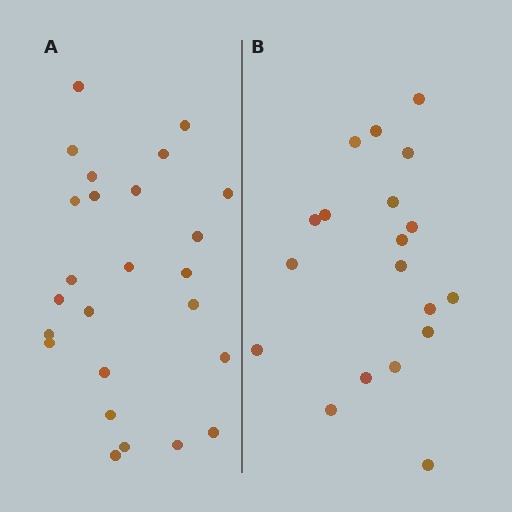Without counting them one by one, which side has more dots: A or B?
Region A (the left region) has more dots.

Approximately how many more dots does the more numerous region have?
Region A has about 6 more dots than region B.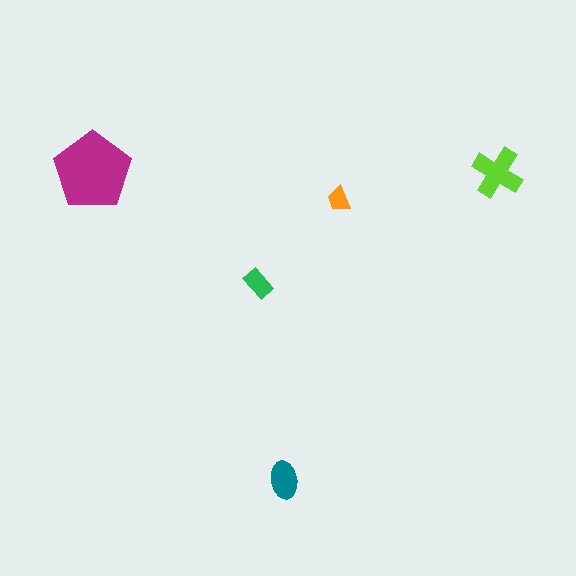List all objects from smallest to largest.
The orange trapezoid, the green rectangle, the teal ellipse, the lime cross, the magenta pentagon.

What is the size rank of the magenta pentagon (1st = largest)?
1st.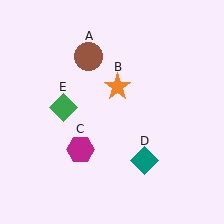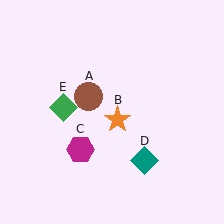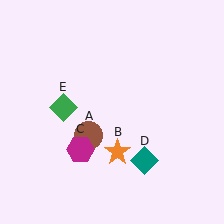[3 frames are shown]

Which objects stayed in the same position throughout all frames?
Magenta hexagon (object C) and teal diamond (object D) and green diamond (object E) remained stationary.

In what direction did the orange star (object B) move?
The orange star (object B) moved down.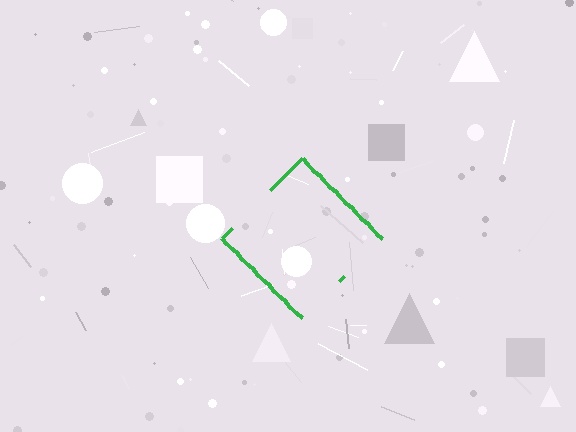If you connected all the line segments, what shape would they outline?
They would outline a diamond.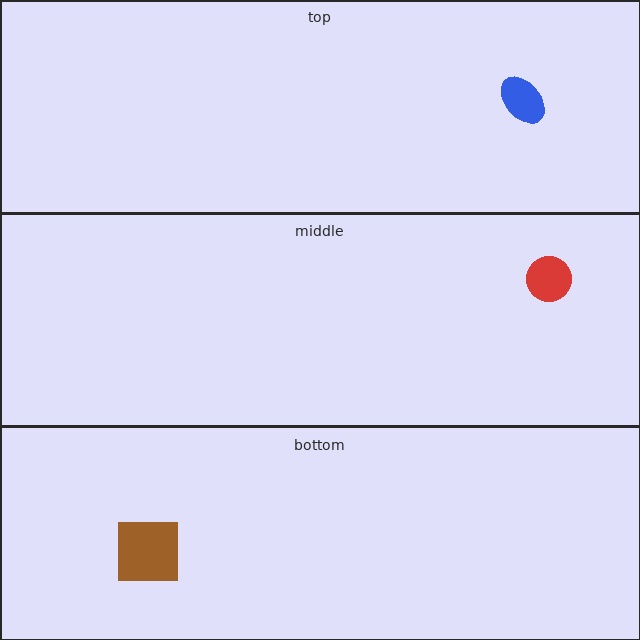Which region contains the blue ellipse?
The top region.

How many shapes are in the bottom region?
1.